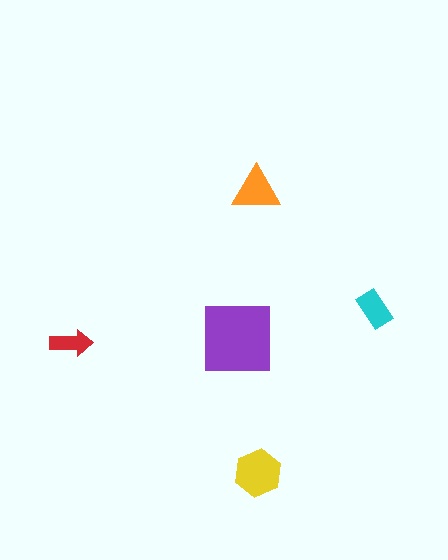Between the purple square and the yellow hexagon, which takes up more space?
The purple square.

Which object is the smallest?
The red arrow.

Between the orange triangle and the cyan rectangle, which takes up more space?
The orange triangle.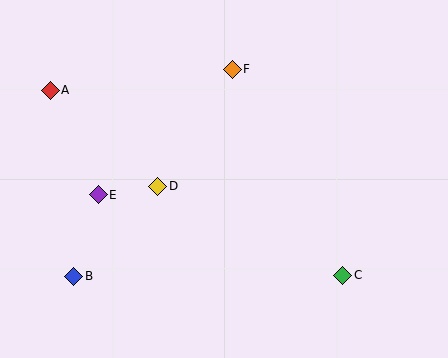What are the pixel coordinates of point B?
Point B is at (74, 276).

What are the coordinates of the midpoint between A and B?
The midpoint between A and B is at (62, 183).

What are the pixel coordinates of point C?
Point C is at (343, 275).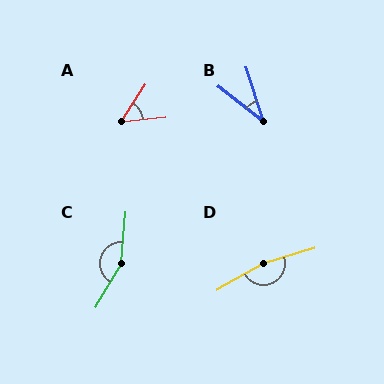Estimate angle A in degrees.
Approximately 51 degrees.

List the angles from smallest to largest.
B (35°), A (51°), C (153°), D (167°).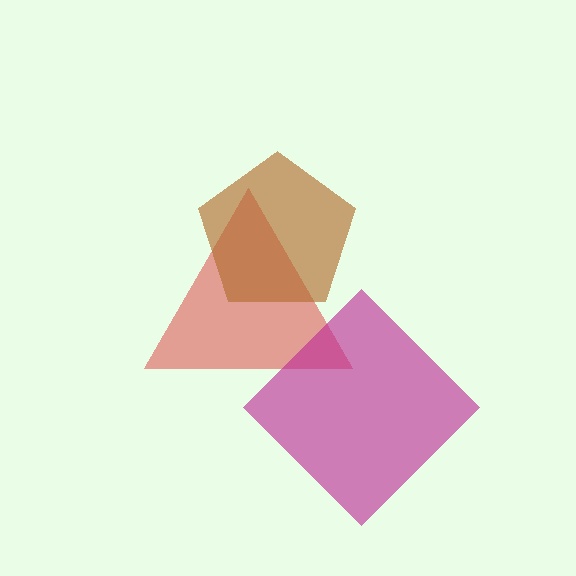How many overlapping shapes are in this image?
There are 3 overlapping shapes in the image.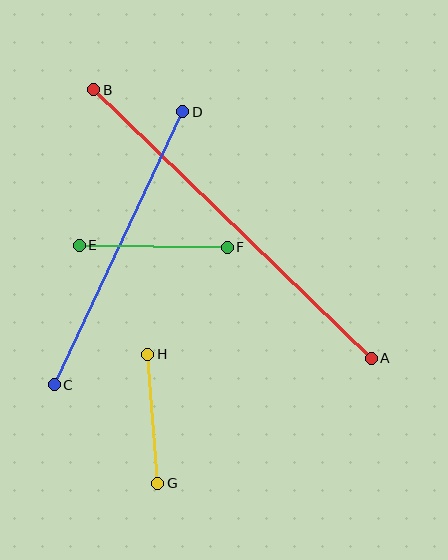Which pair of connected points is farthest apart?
Points A and B are farthest apart.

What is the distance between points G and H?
The distance is approximately 129 pixels.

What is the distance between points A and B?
The distance is approximately 386 pixels.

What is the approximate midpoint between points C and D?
The midpoint is at approximately (119, 248) pixels.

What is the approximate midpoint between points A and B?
The midpoint is at approximately (233, 224) pixels.